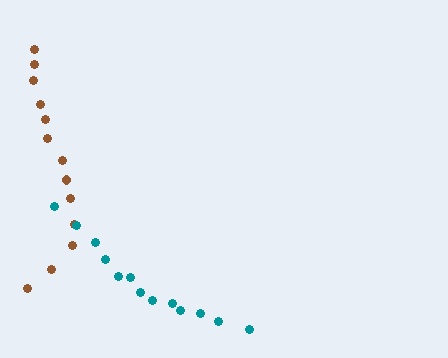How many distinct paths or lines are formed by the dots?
There are 2 distinct paths.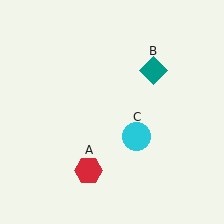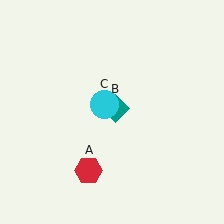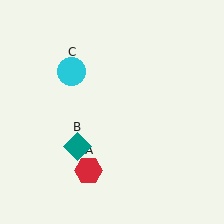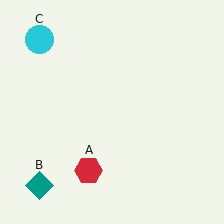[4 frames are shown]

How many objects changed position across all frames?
2 objects changed position: teal diamond (object B), cyan circle (object C).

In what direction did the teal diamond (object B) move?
The teal diamond (object B) moved down and to the left.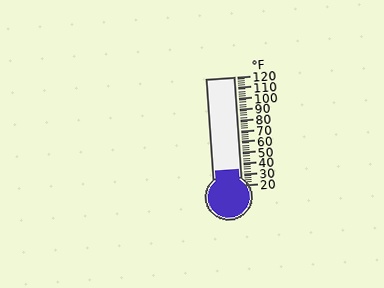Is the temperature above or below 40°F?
The temperature is below 40°F.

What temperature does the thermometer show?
The thermometer shows approximately 34°F.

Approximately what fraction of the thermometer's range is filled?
The thermometer is filled to approximately 15% of its range.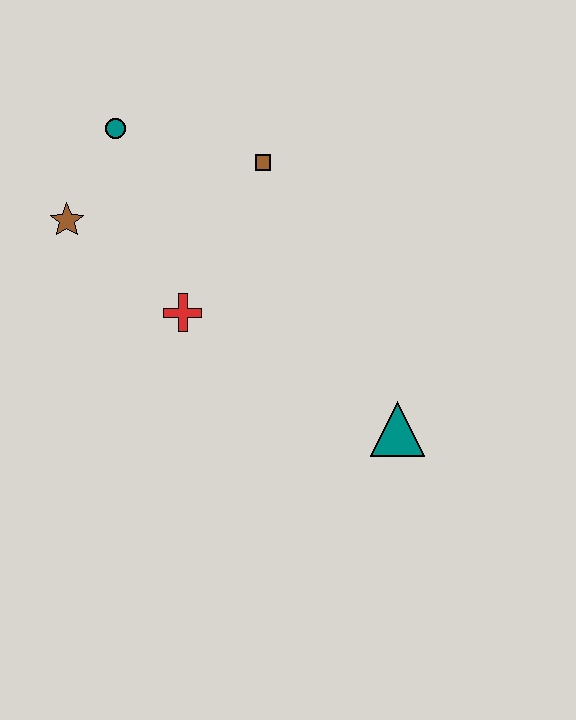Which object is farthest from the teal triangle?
The teal circle is farthest from the teal triangle.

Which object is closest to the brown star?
The teal circle is closest to the brown star.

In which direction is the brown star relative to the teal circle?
The brown star is below the teal circle.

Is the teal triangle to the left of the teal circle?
No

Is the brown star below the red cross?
No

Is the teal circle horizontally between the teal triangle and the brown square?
No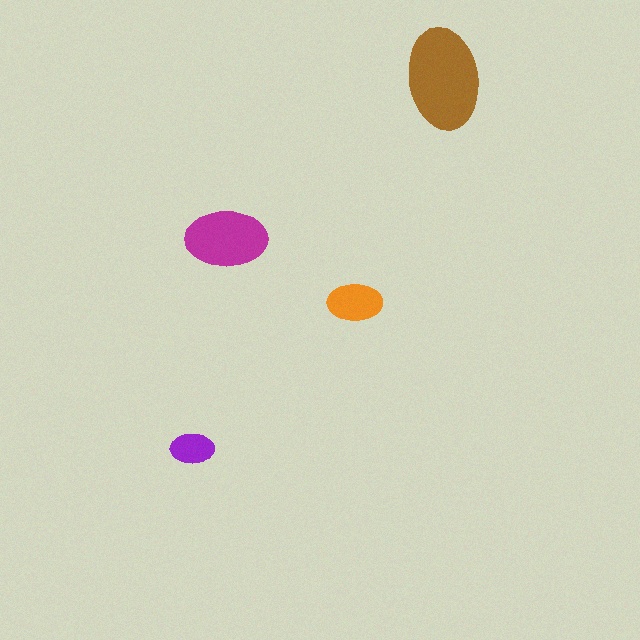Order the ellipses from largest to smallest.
the brown one, the magenta one, the orange one, the purple one.